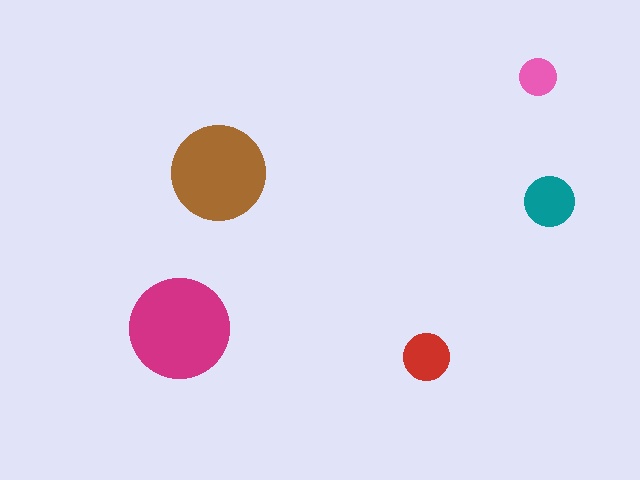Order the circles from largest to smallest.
the magenta one, the brown one, the teal one, the red one, the pink one.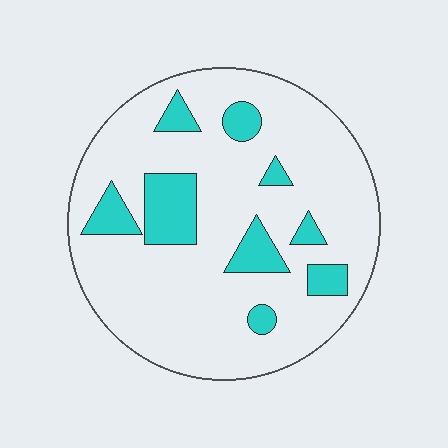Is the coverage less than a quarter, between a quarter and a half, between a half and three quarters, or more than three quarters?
Less than a quarter.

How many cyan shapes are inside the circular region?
9.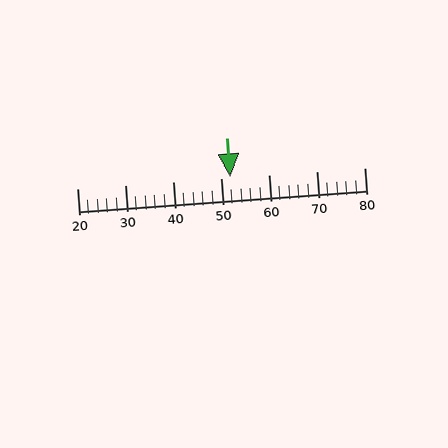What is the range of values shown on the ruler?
The ruler shows values from 20 to 80.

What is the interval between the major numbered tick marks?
The major tick marks are spaced 10 units apart.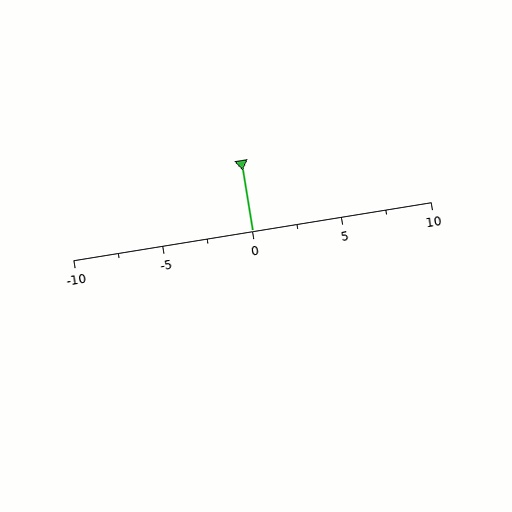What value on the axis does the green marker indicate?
The marker indicates approximately 0.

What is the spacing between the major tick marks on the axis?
The major ticks are spaced 5 apart.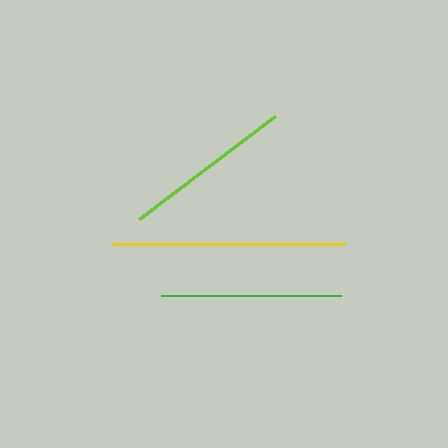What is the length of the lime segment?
The lime segment is approximately 171 pixels long.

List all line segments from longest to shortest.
From longest to shortest: yellow, green, lime.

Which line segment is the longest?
The yellow line is the longest at approximately 233 pixels.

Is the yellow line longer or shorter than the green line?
The yellow line is longer than the green line.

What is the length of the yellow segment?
The yellow segment is approximately 233 pixels long.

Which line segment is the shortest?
The lime line is the shortest at approximately 171 pixels.